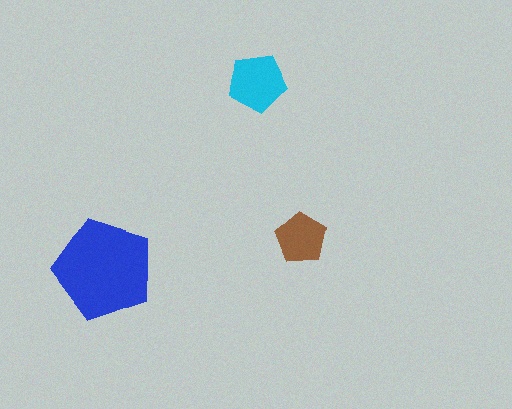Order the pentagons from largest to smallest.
the blue one, the cyan one, the brown one.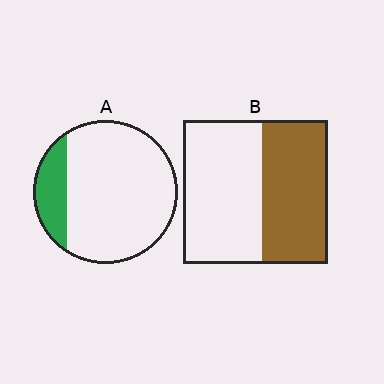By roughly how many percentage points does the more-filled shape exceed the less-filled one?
By roughly 30 percentage points (B over A).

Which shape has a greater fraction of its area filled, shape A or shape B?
Shape B.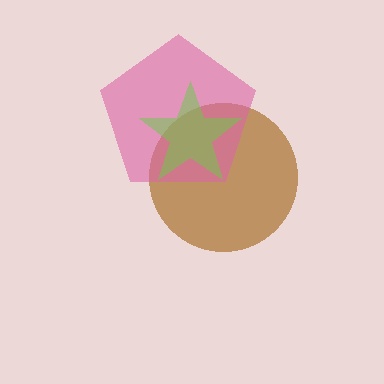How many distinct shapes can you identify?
There are 3 distinct shapes: a brown circle, a pink pentagon, a lime star.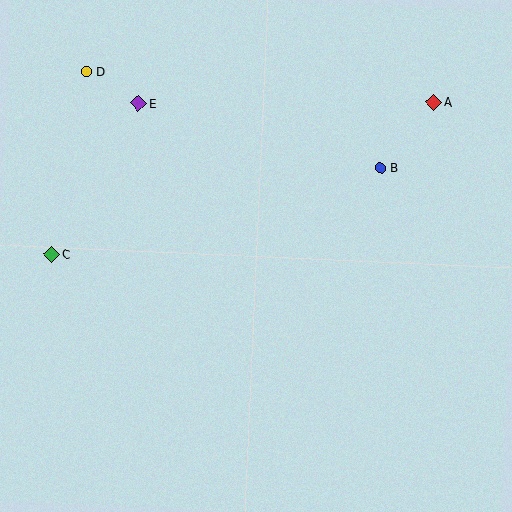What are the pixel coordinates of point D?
Point D is at (86, 71).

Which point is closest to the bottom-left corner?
Point C is closest to the bottom-left corner.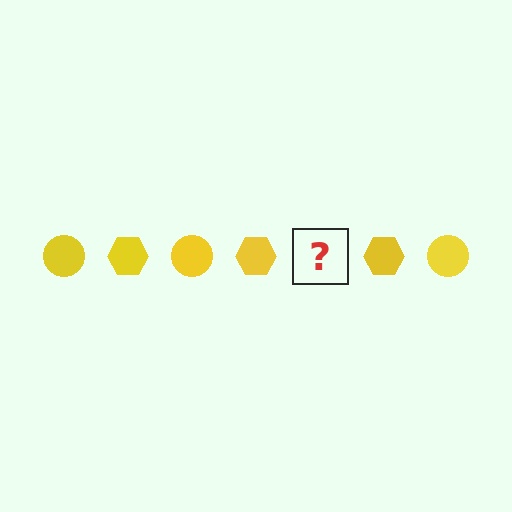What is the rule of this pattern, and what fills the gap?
The rule is that the pattern cycles through circle, hexagon shapes in yellow. The gap should be filled with a yellow circle.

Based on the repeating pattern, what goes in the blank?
The blank should be a yellow circle.